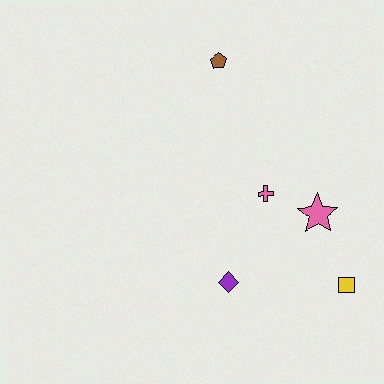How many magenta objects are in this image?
There are no magenta objects.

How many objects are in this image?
There are 5 objects.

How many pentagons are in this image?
There is 1 pentagon.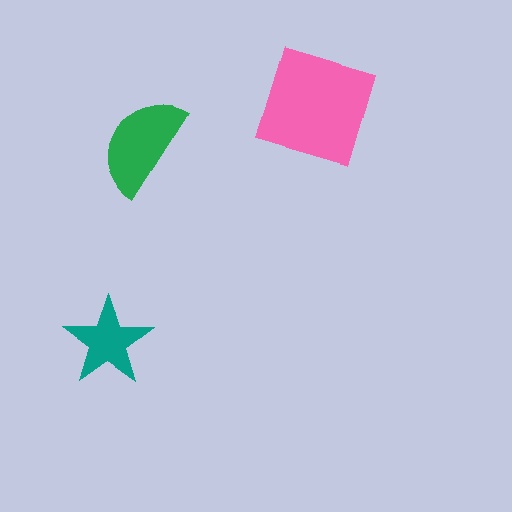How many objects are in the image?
There are 3 objects in the image.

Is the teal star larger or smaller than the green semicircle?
Smaller.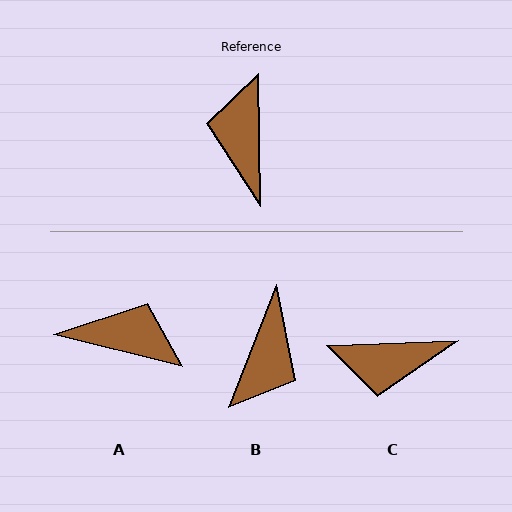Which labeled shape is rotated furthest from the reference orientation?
B, about 158 degrees away.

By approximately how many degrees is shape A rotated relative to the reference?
Approximately 105 degrees clockwise.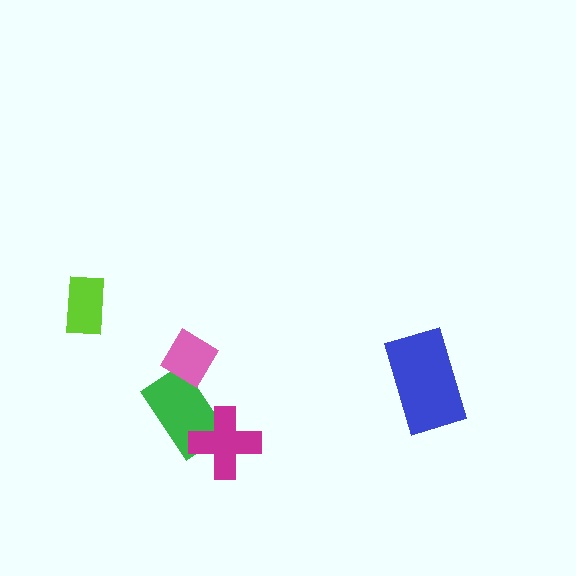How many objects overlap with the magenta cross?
1 object overlaps with the magenta cross.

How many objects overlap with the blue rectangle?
0 objects overlap with the blue rectangle.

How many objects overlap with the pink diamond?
1 object overlaps with the pink diamond.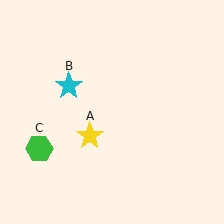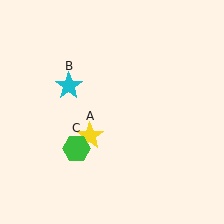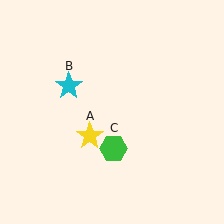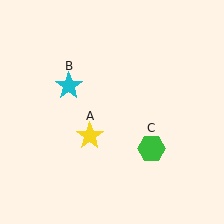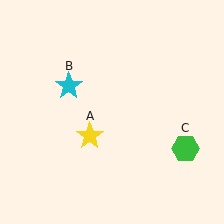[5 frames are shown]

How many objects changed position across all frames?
1 object changed position: green hexagon (object C).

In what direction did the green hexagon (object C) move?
The green hexagon (object C) moved right.